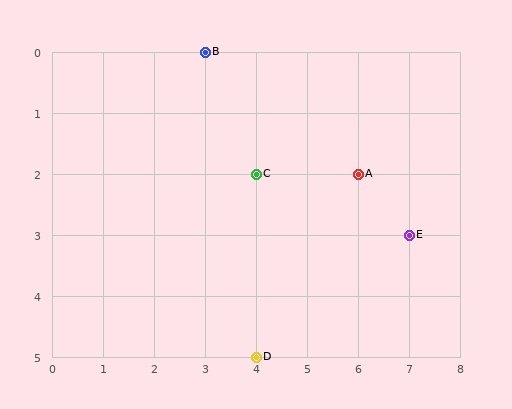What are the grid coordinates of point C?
Point C is at grid coordinates (4, 2).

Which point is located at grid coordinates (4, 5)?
Point D is at (4, 5).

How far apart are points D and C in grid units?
Points D and C are 3 rows apart.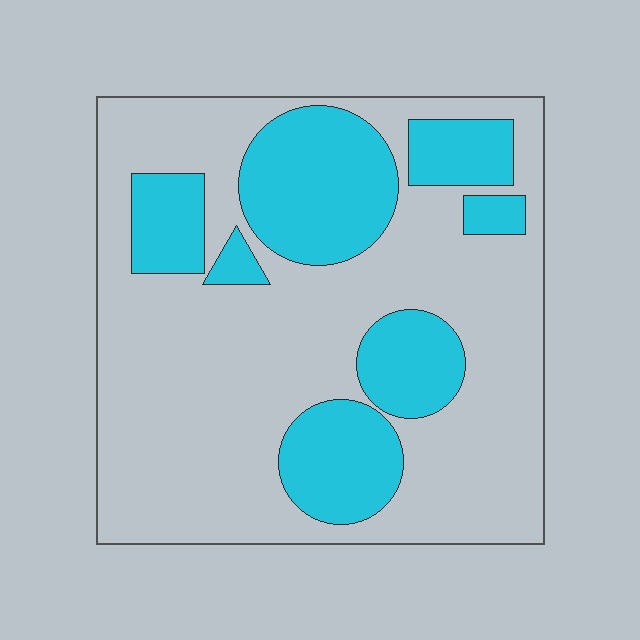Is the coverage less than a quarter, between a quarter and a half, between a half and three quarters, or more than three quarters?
Between a quarter and a half.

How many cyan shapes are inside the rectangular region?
7.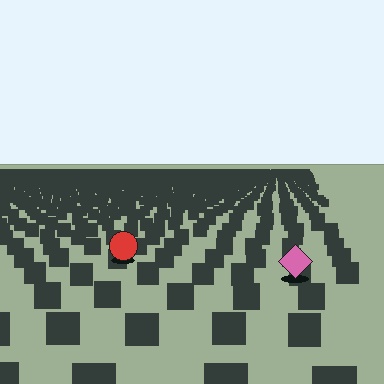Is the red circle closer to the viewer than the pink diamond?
No. The pink diamond is closer — you can tell from the texture gradient: the ground texture is coarser near it.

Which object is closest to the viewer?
The pink diamond is closest. The texture marks near it are larger and more spread out.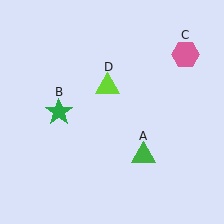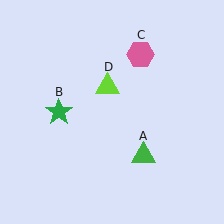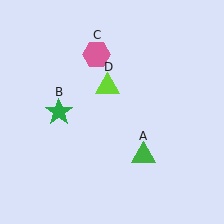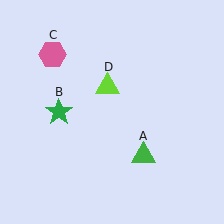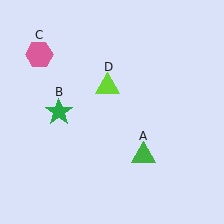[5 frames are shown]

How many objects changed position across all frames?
1 object changed position: pink hexagon (object C).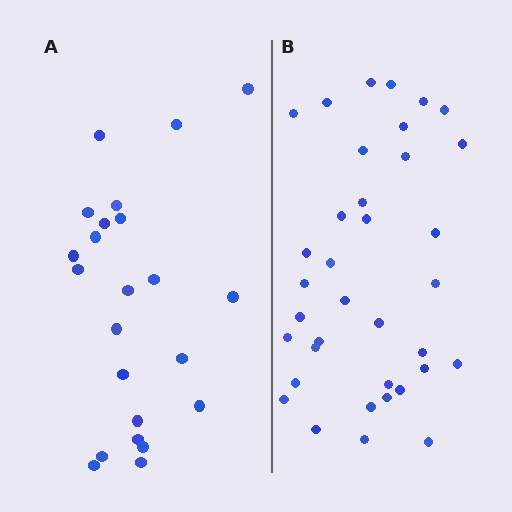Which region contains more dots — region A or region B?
Region B (the right region) has more dots.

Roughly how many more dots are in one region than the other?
Region B has approximately 15 more dots than region A.